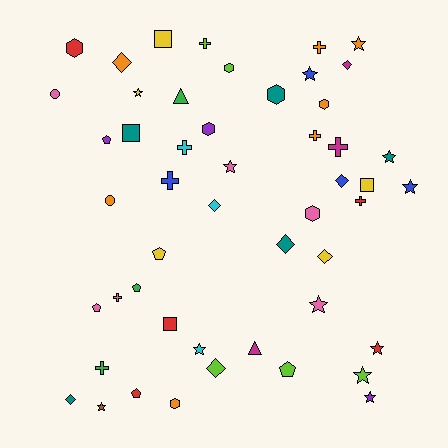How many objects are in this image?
There are 50 objects.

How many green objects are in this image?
There are 3 green objects.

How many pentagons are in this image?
There are 6 pentagons.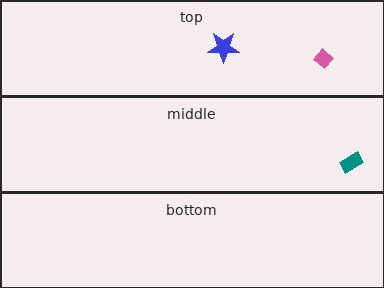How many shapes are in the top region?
2.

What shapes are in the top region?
The pink diamond, the blue star.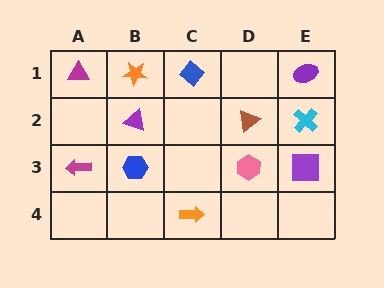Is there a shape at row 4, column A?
No, that cell is empty.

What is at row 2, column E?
A cyan cross.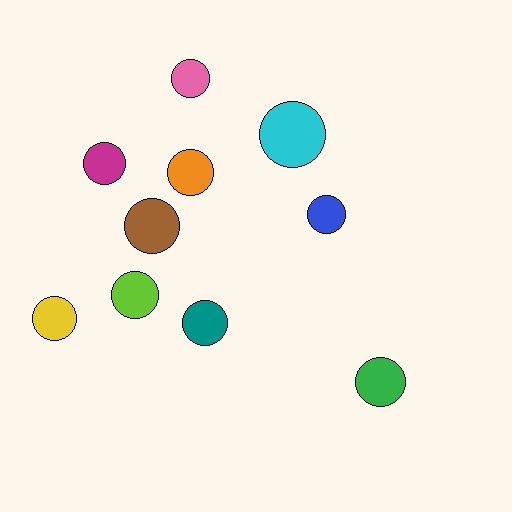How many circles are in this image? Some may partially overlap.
There are 10 circles.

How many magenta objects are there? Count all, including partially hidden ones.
There is 1 magenta object.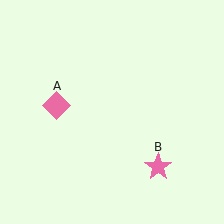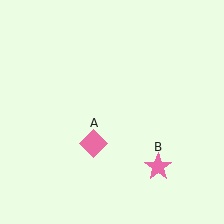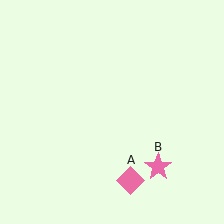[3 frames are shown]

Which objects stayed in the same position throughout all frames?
Pink star (object B) remained stationary.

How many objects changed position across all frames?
1 object changed position: pink diamond (object A).